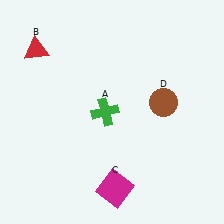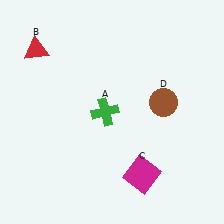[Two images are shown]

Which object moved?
The magenta square (C) moved right.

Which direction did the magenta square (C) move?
The magenta square (C) moved right.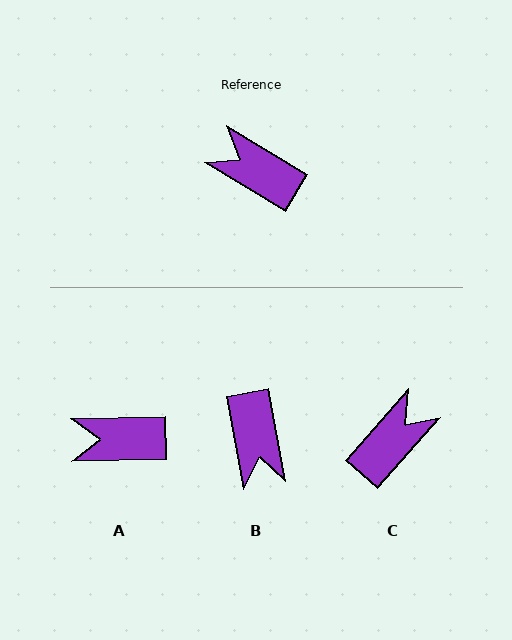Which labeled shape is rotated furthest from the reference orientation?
B, about 132 degrees away.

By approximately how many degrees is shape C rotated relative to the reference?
Approximately 100 degrees clockwise.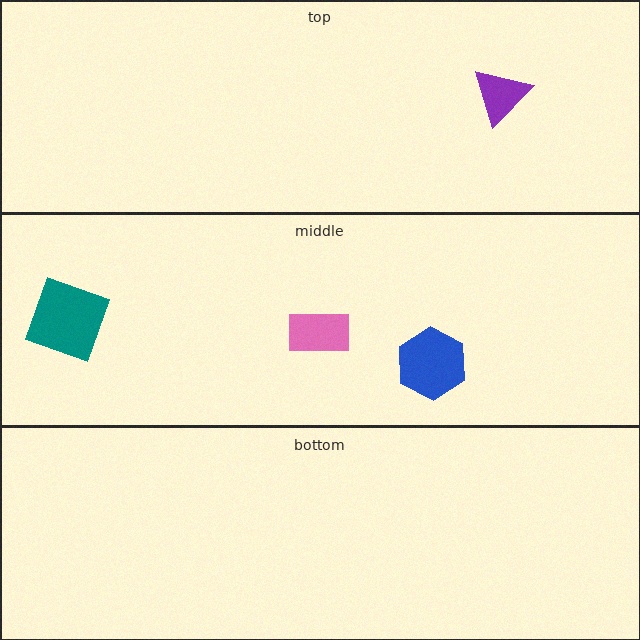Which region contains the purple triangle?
The top region.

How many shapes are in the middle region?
3.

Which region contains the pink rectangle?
The middle region.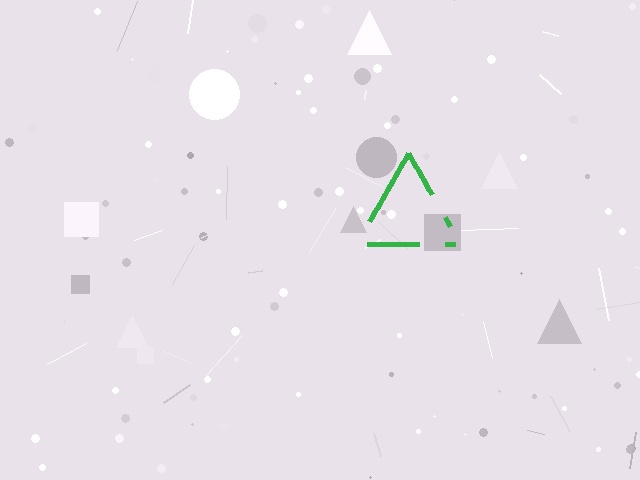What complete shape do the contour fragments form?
The contour fragments form a triangle.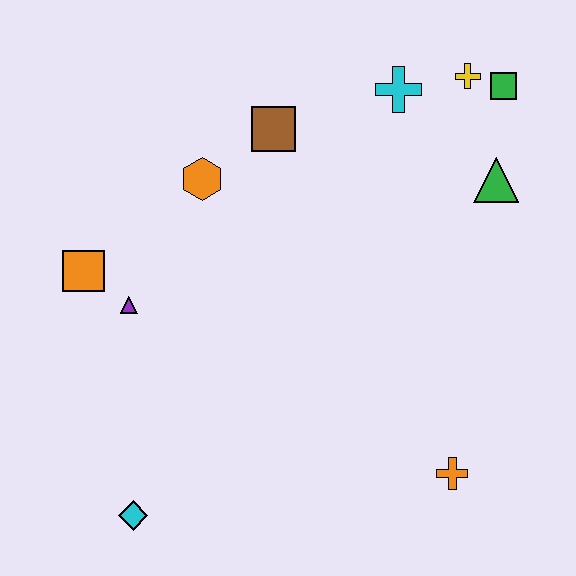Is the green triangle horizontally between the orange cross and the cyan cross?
No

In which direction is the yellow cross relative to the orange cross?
The yellow cross is above the orange cross.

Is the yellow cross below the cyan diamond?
No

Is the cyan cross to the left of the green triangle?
Yes